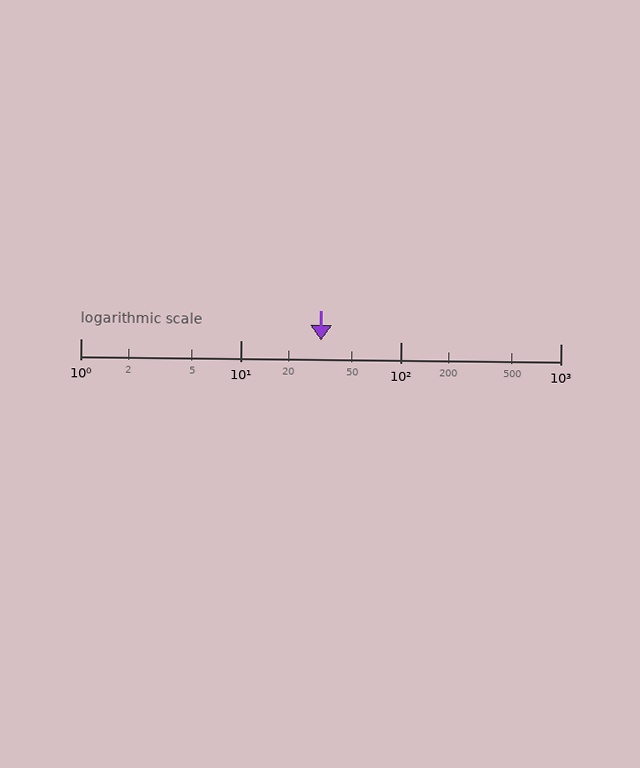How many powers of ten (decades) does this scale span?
The scale spans 3 decades, from 1 to 1000.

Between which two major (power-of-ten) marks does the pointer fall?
The pointer is between 10 and 100.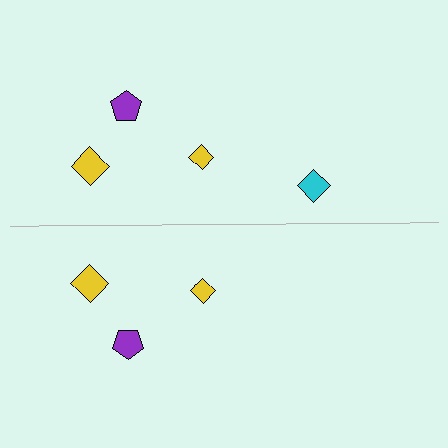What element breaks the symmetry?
A cyan diamond is missing from the bottom side.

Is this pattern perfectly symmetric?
No, the pattern is not perfectly symmetric. A cyan diamond is missing from the bottom side.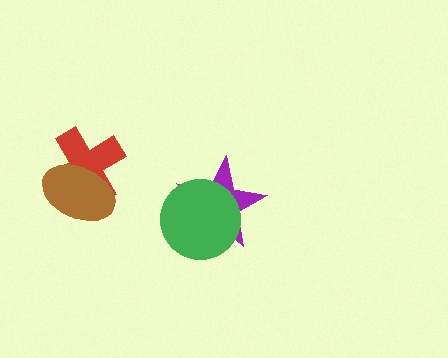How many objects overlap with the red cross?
1 object overlaps with the red cross.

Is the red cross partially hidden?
Yes, it is partially covered by another shape.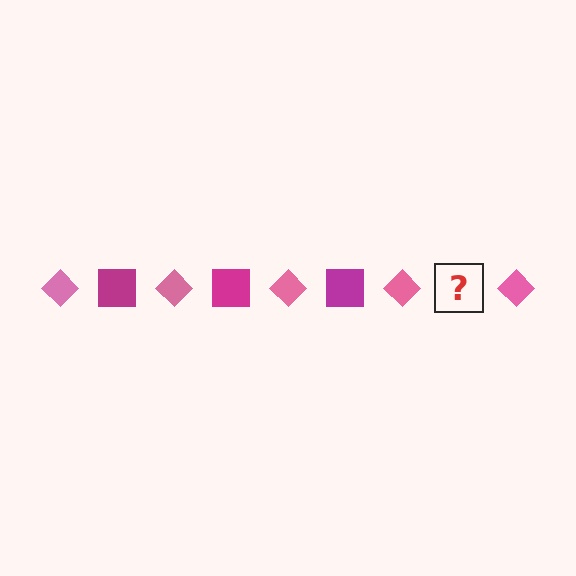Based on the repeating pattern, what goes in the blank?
The blank should be a magenta square.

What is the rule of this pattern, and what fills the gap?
The rule is that the pattern alternates between pink diamond and magenta square. The gap should be filled with a magenta square.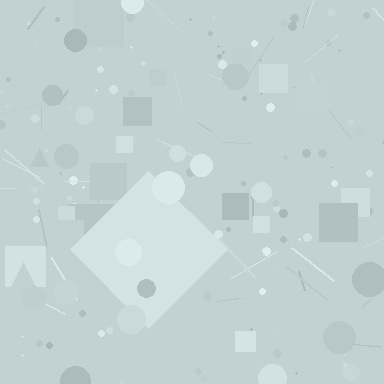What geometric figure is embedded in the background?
A diamond is embedded in the background.